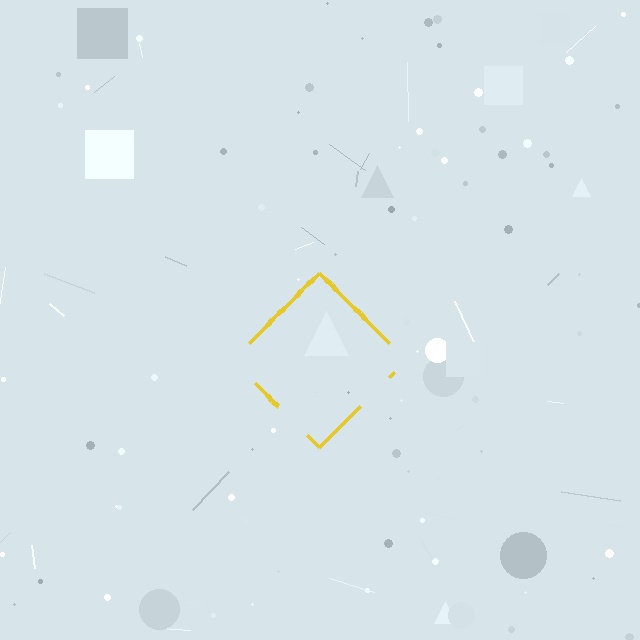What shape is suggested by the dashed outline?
The dashed outline suggests a diamond.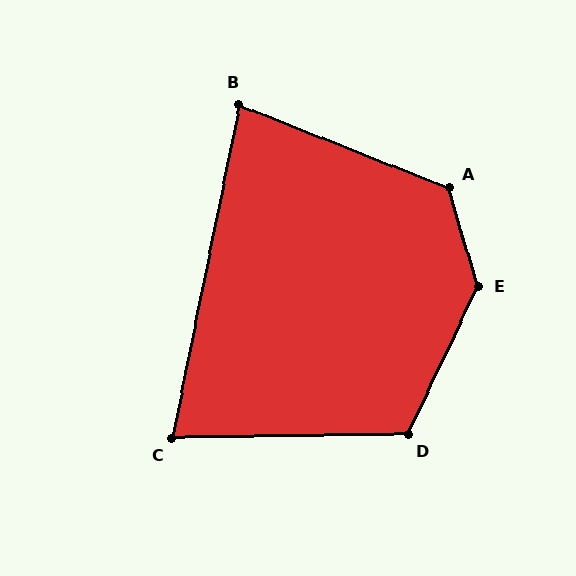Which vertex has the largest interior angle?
E, at approximately 139 degrees.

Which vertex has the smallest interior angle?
C, at approximately 78 degrees.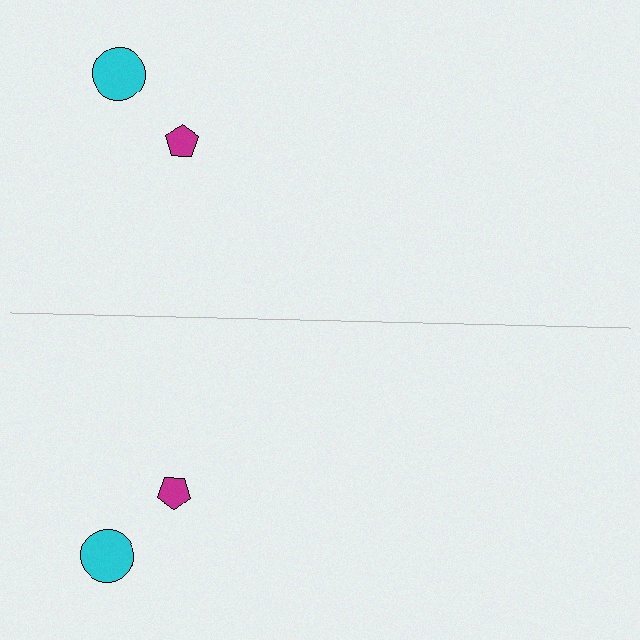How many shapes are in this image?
There are 4 shapes in this image.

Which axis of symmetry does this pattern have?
The pattern has a horizontal axis of symmetry running through the center of the image.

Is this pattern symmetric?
Yes, this pattern has bilateral (reflection) symmetry.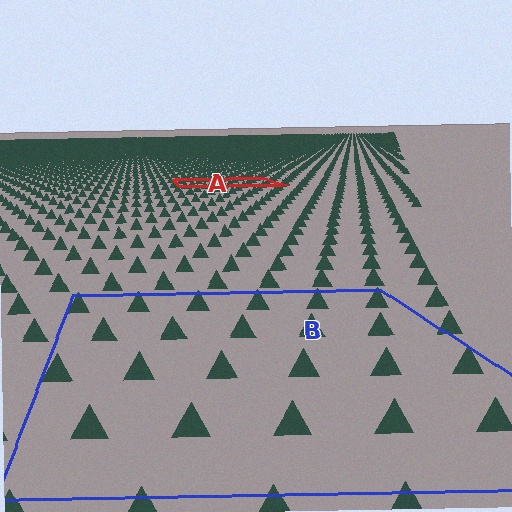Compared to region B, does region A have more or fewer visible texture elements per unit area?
Region A has more texture elements per unit area — they are packed more densely because it is farther away.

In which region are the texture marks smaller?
The texture marks are smaller in region A, because it is farther away.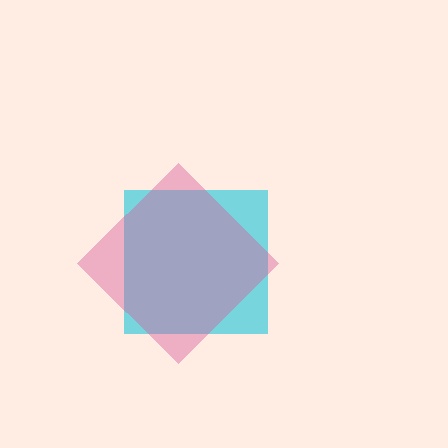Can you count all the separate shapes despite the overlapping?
Yes, there are 2 separate shapes.